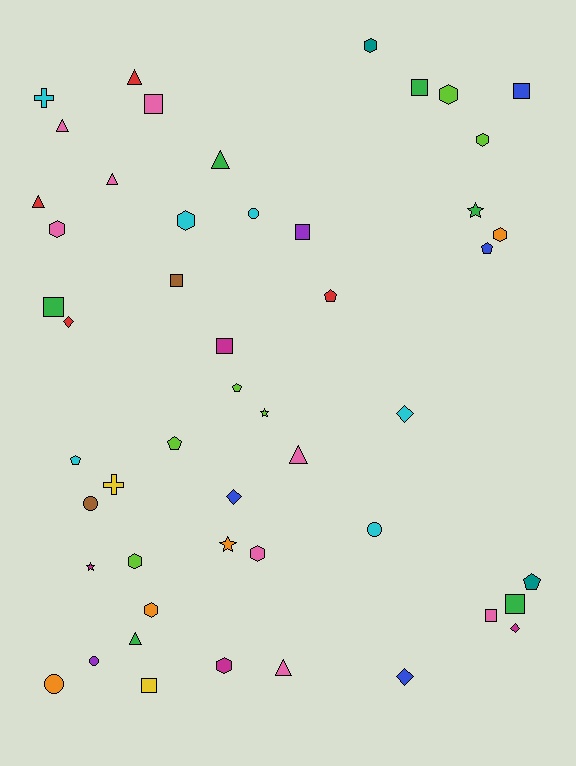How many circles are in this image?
There are 5 circles.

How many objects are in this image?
There are 50 objects.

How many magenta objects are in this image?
There are 4 magenta objects.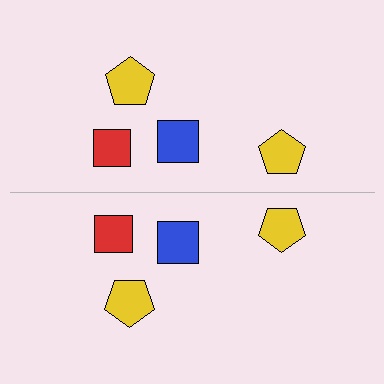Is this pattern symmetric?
Yes, this pattern has bilateral (reflection) symmetry.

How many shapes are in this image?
There are 8 shapes in this image.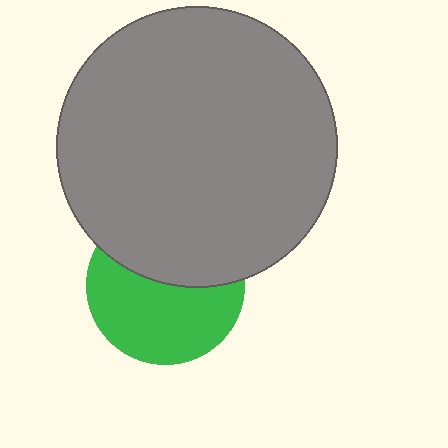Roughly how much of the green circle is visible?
About half of it is visible (roughly 57%).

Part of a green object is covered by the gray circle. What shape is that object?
It is a circle.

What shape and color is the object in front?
The object in front is a gray circle.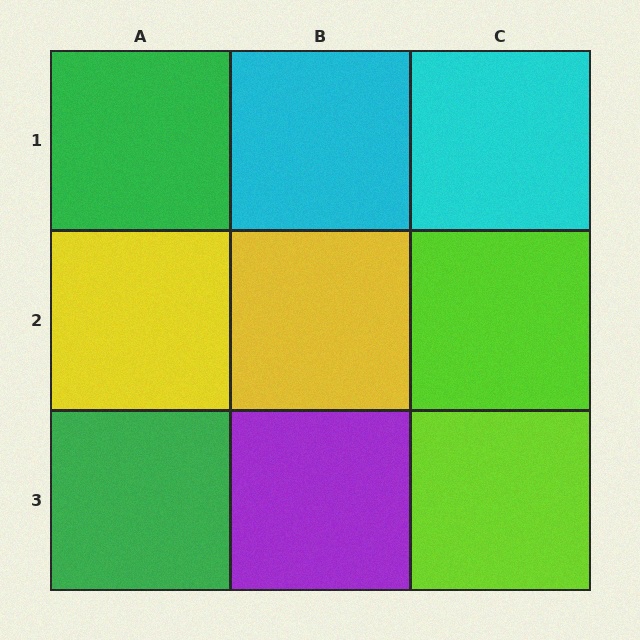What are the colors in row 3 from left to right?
Green, purple, lime.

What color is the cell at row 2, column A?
Yellow.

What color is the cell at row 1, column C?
Cyan.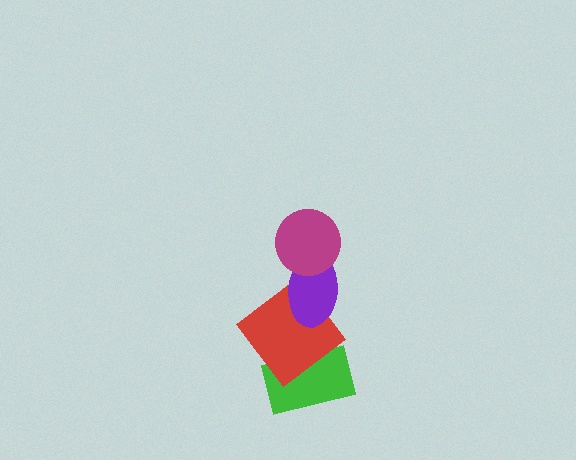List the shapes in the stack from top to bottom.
From top to bottom: the magenta circle, the purple ellipse, the red diamond, the green rectangle.